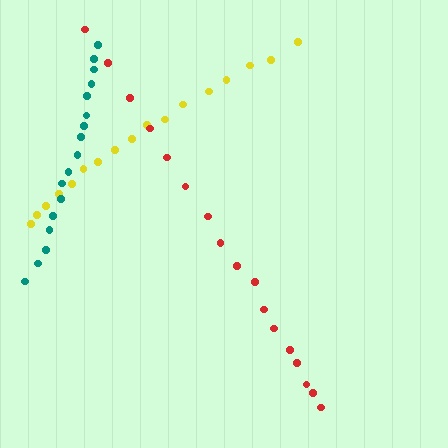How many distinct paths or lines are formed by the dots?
There are 3 distinct paths.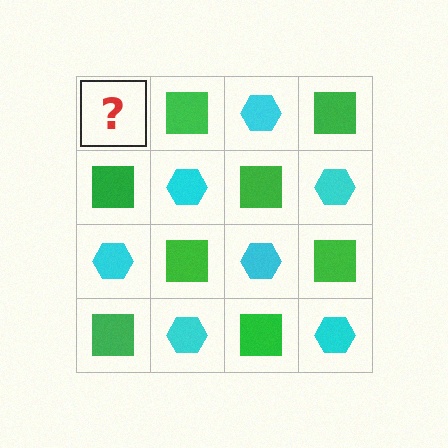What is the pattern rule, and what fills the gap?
The rule is that it alternates cyan hexagon and green square in a checkerboard pattern. The gap should be filled with a cyan hexagon.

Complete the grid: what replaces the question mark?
The question mark should be replaced with a cyan hexagon.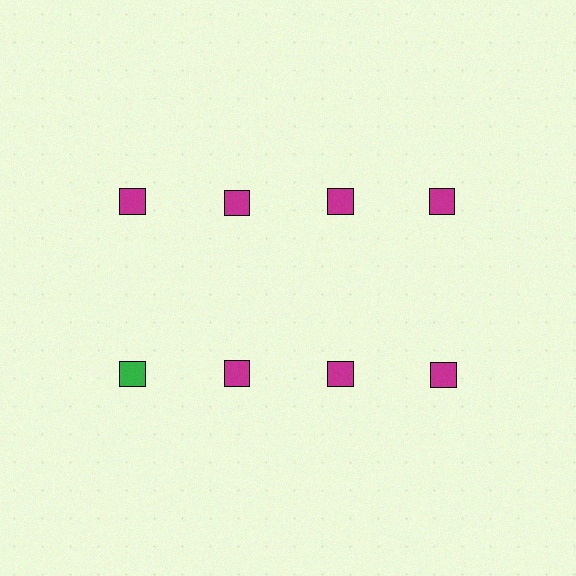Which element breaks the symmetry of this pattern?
The green square in the second row, leftmost column breaks the symmetry. All other shapes are magenta squares.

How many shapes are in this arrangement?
There are 8 shapes arranged in a grid pattern.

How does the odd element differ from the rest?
It has a different color: green instead of magenta.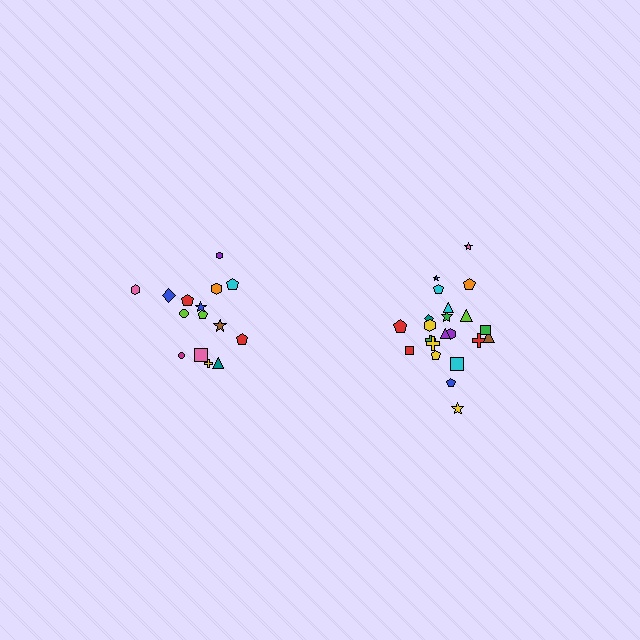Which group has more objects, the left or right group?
The right group.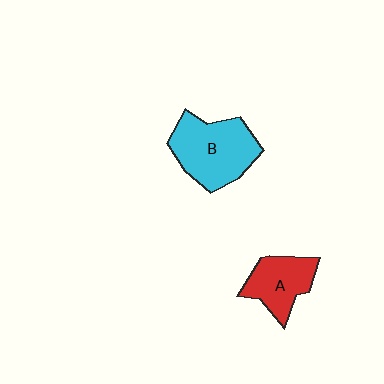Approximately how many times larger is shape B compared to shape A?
Approximately 1.5 times.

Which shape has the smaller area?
Shape A (red).